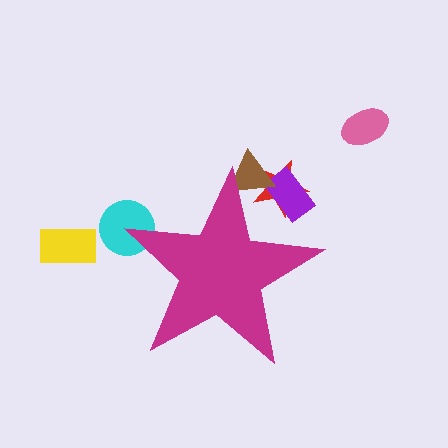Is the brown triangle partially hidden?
Yes, the brown triangle is partially hidden behind the magenta star.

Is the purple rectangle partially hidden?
Yes, the purple rectangle is partially hidden behind the magenta star.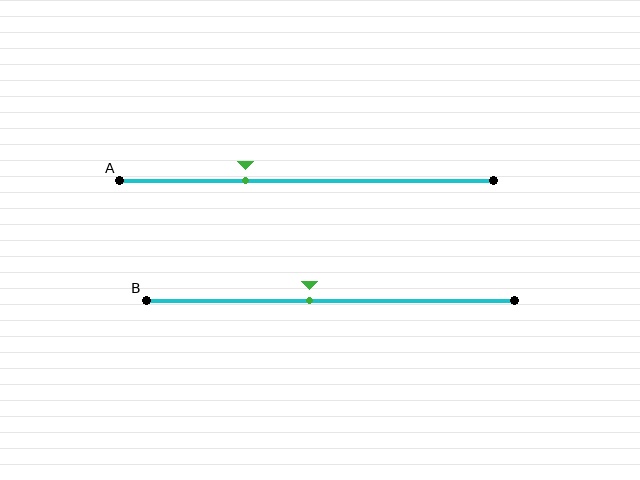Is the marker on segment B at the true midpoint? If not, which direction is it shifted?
No, the marker on segment B is shifted to the left by about 6% of the segment length.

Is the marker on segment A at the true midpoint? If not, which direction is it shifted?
No, the marker on segment A is shifted to the left by about 16% of the segment length.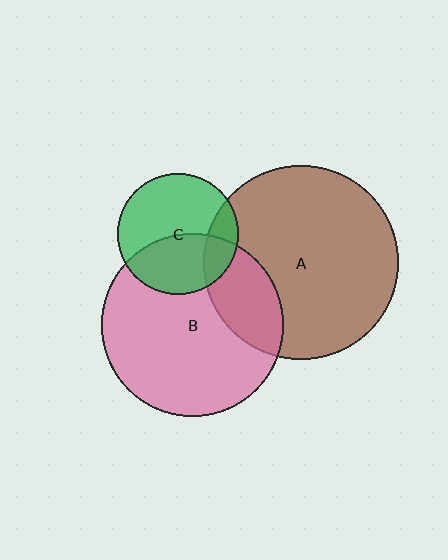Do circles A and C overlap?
Yes.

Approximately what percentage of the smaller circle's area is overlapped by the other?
Approximately 15%.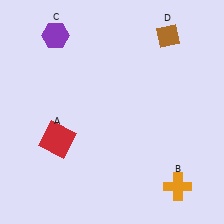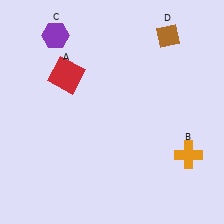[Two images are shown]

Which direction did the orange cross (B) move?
The orange cross (B) moved up.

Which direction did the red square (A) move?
The red square (A) moved up.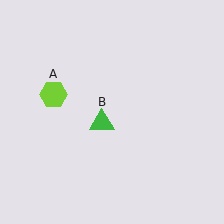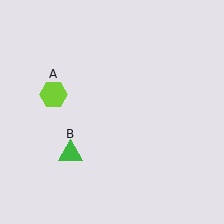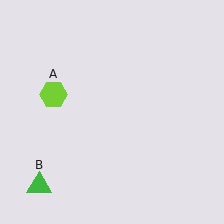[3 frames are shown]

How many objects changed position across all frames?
1 object changed position: green triangle (object B).